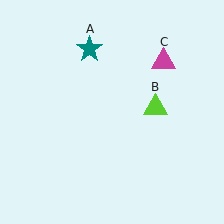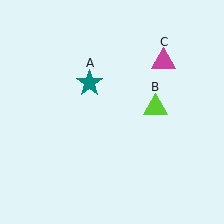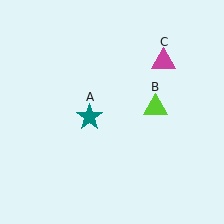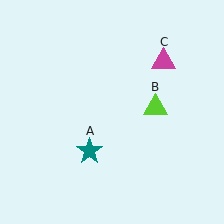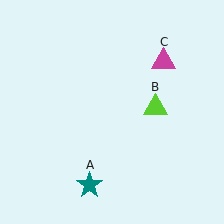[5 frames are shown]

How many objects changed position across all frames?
1 object changed position: teal star (object A).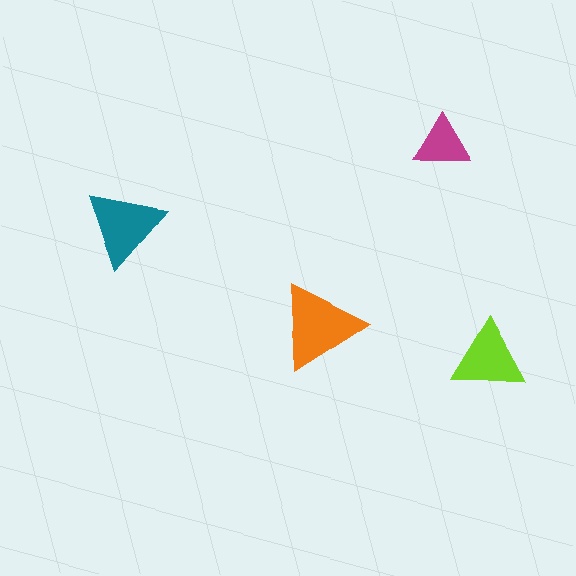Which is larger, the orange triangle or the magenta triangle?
The orange one.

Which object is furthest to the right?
The lime triangle is rightmost.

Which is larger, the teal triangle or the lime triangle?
The teal one.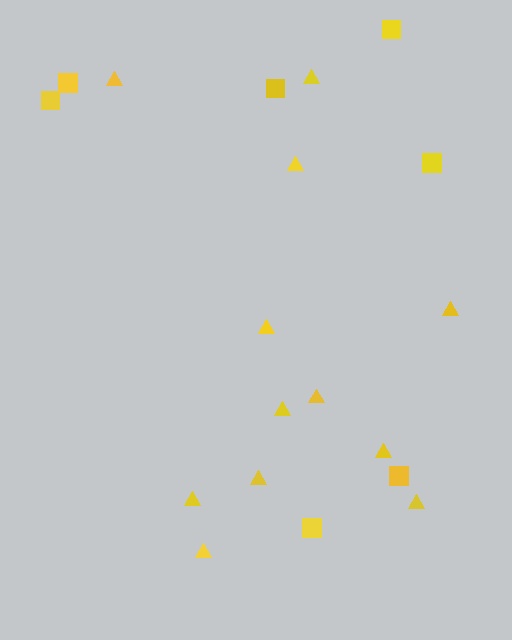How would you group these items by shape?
There are 2 groups: one group of triangles (12) and one group of squares (7).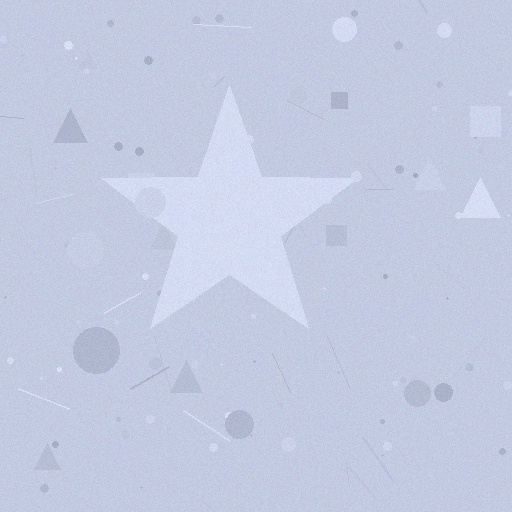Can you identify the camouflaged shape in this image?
The camouflaged shape is a star.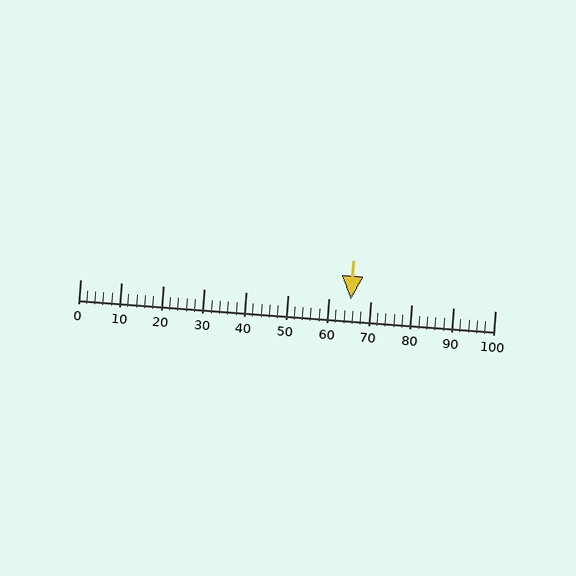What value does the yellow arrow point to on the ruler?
The yellow arrow points to approximately 65.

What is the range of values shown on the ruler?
The ruler shows values from 0 to 100.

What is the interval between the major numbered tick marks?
The major tick marks are spaced 10 units apart.